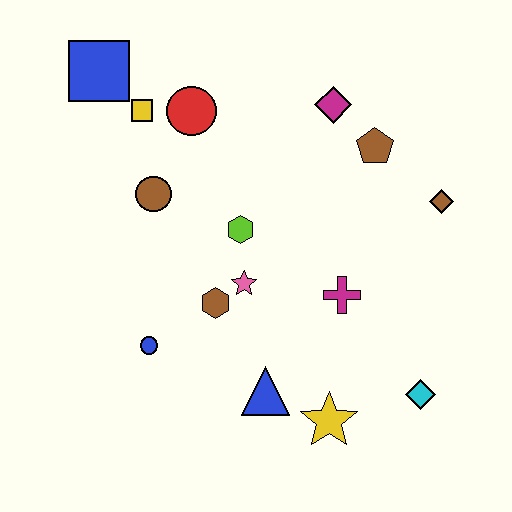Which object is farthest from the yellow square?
The cyan diamond is farthest from the yellow square.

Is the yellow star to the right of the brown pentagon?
No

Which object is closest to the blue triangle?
The yellow star is closest to the blue triangle.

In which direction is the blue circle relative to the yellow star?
The blue circle is to the left of the yellow star.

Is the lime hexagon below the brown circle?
Yes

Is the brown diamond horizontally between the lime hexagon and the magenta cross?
No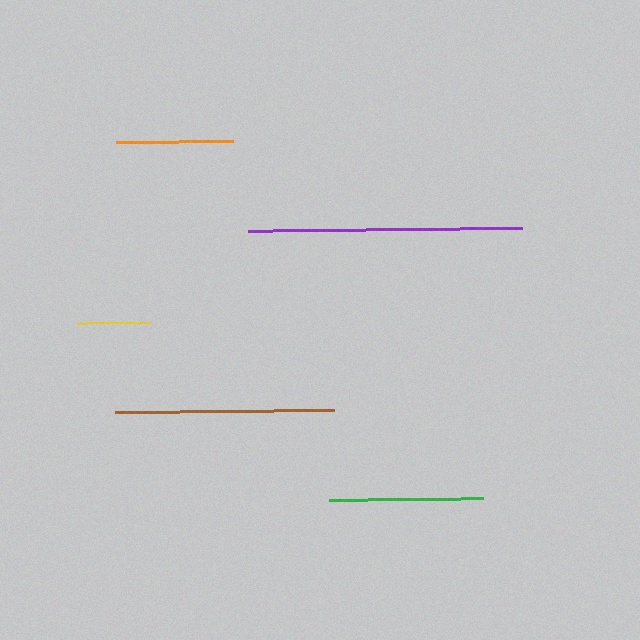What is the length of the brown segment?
The brown segment is approximately 219 pixels long.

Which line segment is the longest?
The purple line is the longest at approximately 274 pixels.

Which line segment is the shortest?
The yellow line is the shortest at approximately 74 pixels.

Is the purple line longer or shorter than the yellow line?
The purple line is longer than the yellow line.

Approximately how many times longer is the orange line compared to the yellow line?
The orange line is approximately 1.6 times the length of the yellow line.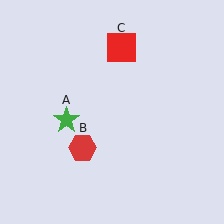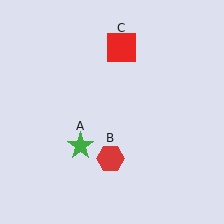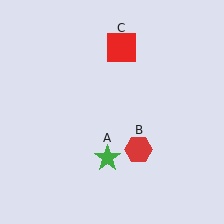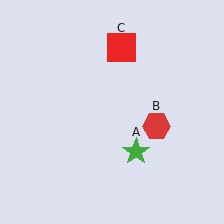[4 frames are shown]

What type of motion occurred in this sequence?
The green star (object A), red hexagon (object B) rotated counterclockwise around the center of the scene.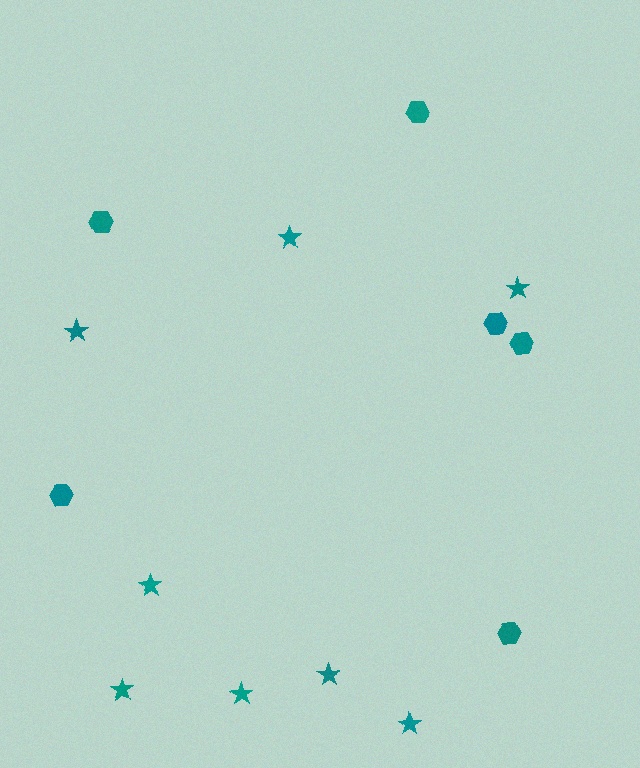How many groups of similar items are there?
There are 2 groups: one group of stars (8) and one group of hexagons (6).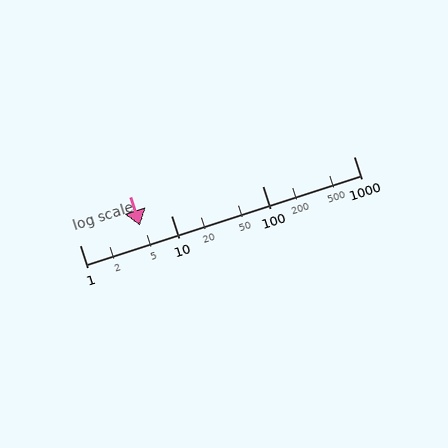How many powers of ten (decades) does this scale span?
The scale spans 3 decades, from 1 to 1000.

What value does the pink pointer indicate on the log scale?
The pointer indicates approximately 4.6.